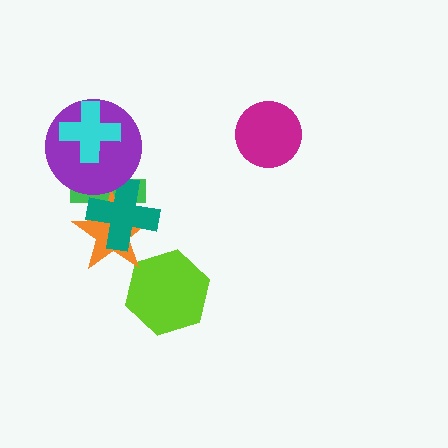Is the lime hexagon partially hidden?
No, no other shape covers it.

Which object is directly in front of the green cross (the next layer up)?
The orange star is directly in front of the green cross.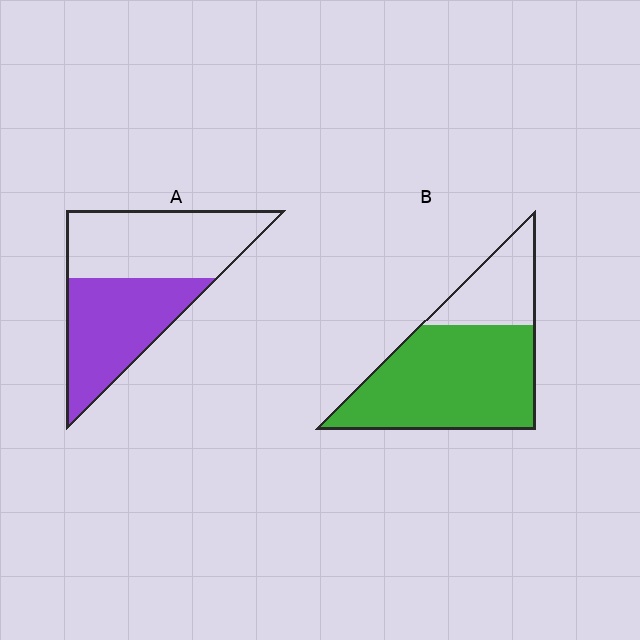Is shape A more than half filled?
Roughly half.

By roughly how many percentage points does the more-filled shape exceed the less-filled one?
By roughly 25 percentage points (B over A).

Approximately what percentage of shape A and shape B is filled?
A is approximately 50% and B is approximately 75%.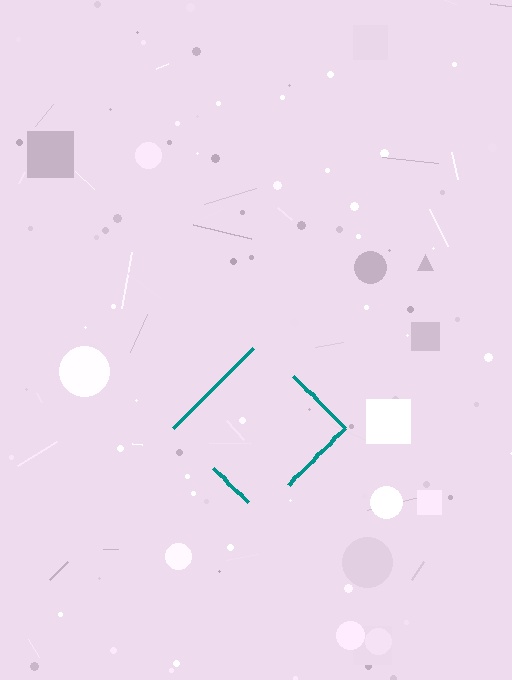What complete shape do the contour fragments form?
The contour fragments form a diamond.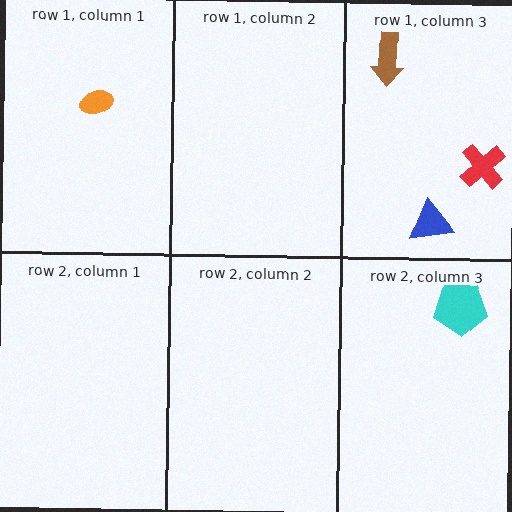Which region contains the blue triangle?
The row 1, column 3 region.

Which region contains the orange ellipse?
The row 1, column 1 region.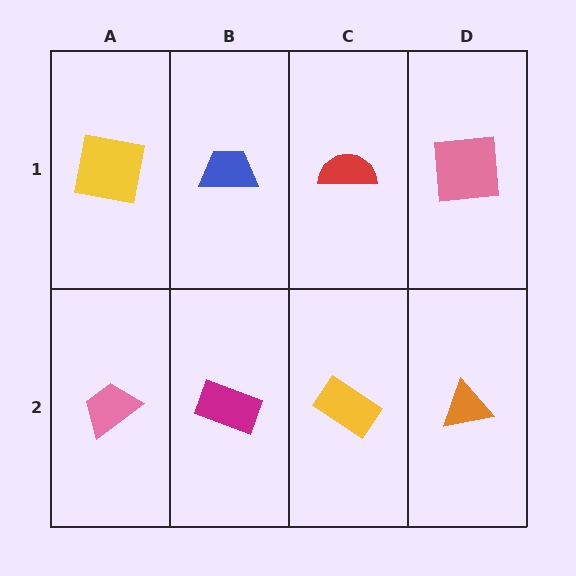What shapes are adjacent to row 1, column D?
An orange triangle (row 2, column D), a red semicircle (row 1, column C).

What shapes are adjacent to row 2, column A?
A yellow square (row 1, column A), a magenta rectangle (row 2, column B).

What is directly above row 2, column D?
A pink square.